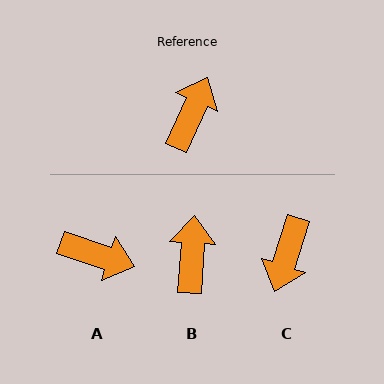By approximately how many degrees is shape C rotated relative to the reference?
Approximately 174 degrees clockwise.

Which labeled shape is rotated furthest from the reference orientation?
C, about 174 degrees away.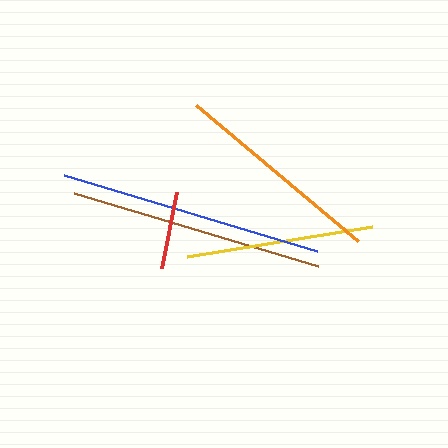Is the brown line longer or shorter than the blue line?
The blue line is longer than the brown line.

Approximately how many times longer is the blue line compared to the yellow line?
The blue line is approximately 1.4 times the length of the yellow line.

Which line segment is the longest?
The blue line is the longest at approximately 265 pixels.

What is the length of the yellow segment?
The yellow segment is approximately 188 pixels long.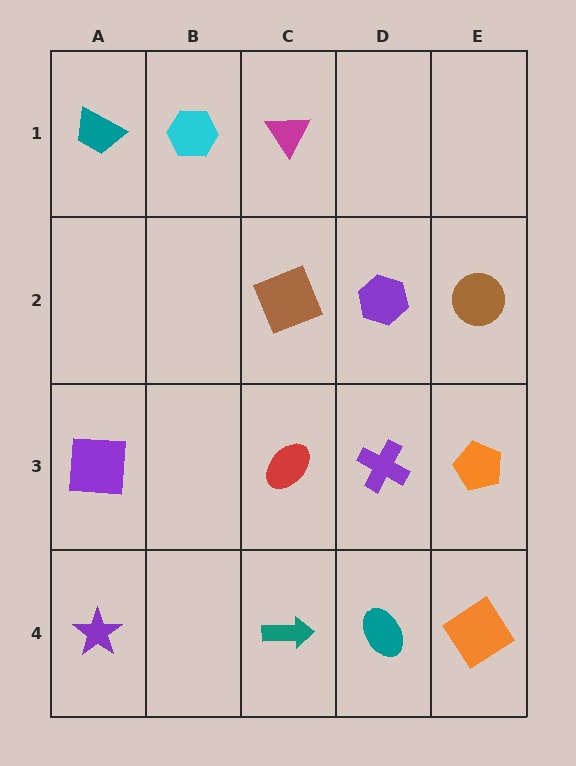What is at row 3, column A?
A purple square.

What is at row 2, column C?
A brown square.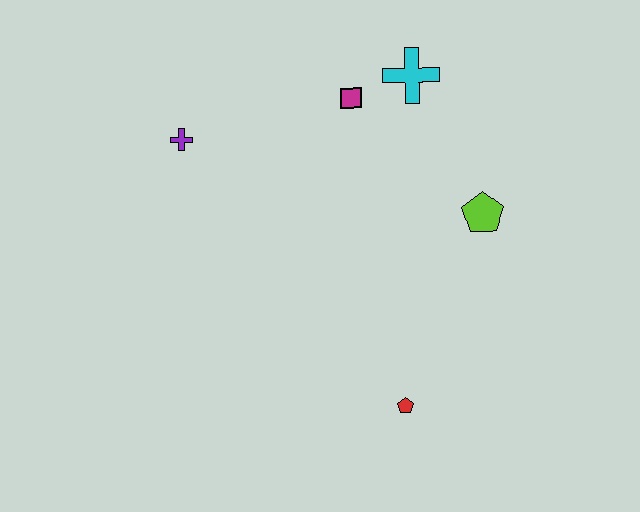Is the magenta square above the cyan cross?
No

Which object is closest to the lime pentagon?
The cyan cross is closest to the lime pentagon.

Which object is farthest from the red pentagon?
The purple cross is farthest from the red pentagon.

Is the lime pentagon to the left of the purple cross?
No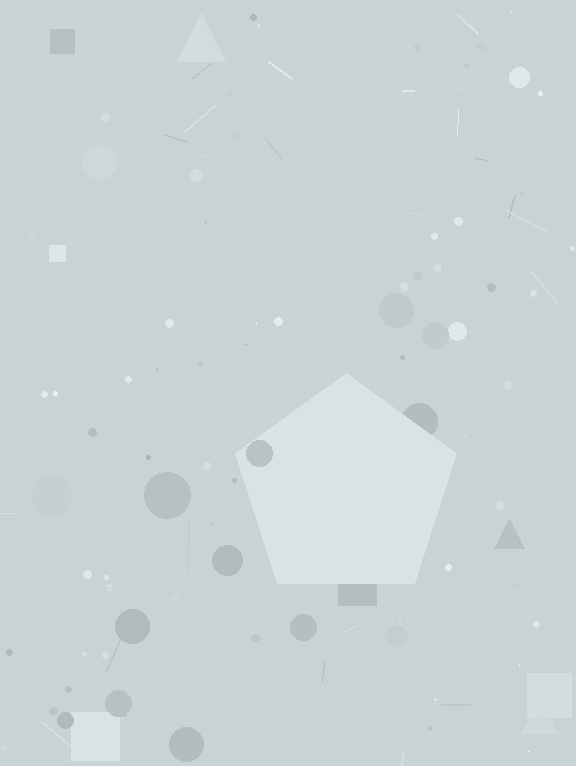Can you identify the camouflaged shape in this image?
The camouflaged shape is a pentagon.